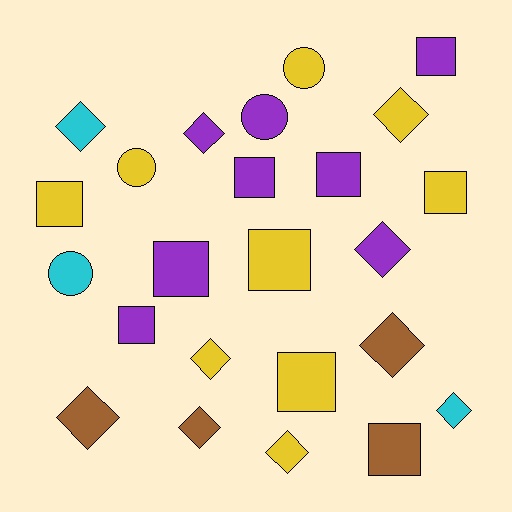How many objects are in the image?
There are 24 objects.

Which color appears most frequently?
Yellow, with 9 objects.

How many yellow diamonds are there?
There are 3 yellow diamonds.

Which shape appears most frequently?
Square, with 10 objects.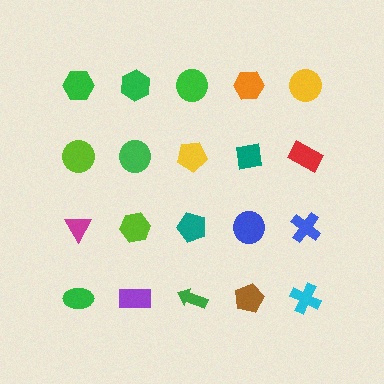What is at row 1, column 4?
An orange hexagon.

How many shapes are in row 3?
5 shapes.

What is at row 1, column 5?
A yellow circle.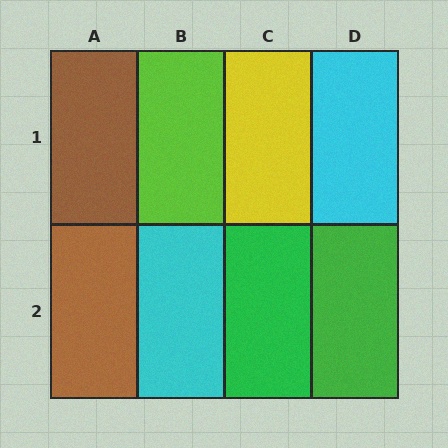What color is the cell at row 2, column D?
Green.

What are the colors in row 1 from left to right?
Brown, lime, yellow, cyan.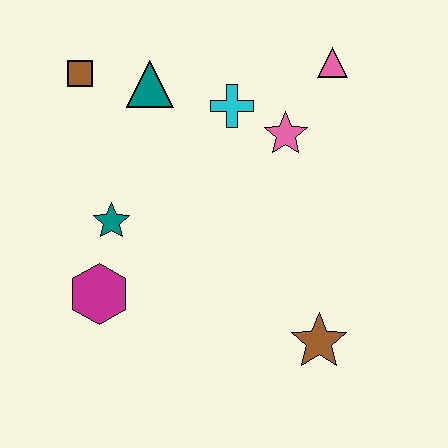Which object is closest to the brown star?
The pink star is closest to the brown star.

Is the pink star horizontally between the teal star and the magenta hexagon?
No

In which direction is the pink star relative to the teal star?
The pink star is to the right of the teal star.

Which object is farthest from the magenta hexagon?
The pink triangle is farthest from the magenta hexagon.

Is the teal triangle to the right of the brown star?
No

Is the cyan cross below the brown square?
Yes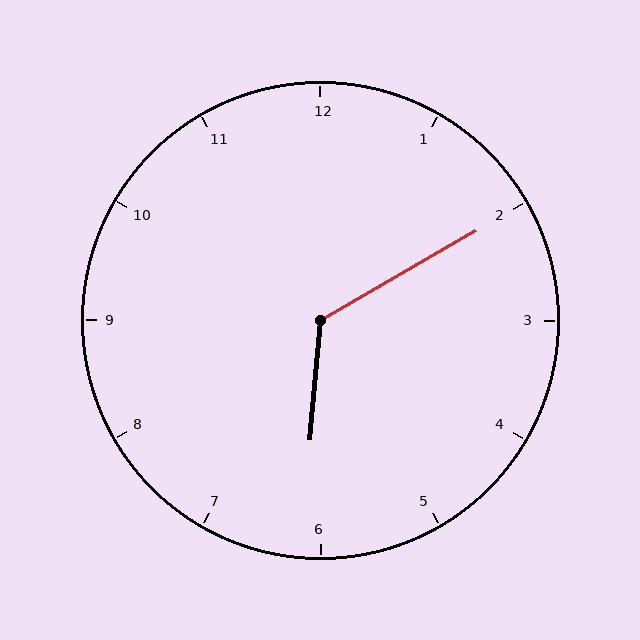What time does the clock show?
6:10.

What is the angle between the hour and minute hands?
Approximately 125 degrees.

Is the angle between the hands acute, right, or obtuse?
It is obtuse.